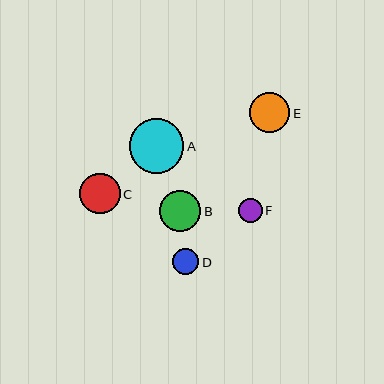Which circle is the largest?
Circle A is the largest with a size of approximately 55 pixels.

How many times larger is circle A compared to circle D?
Circle A is approximately 2.1 times the size of circle D.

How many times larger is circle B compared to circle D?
Circle B is approximately 1.5 times the size of circle D.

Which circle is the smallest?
Circle F is the smallest with a size of approximately 24 pixels.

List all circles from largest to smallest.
From largest to smallest: A, B, C, E, D, F.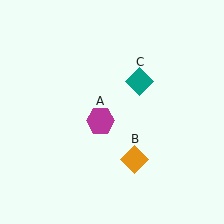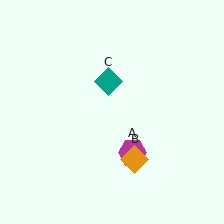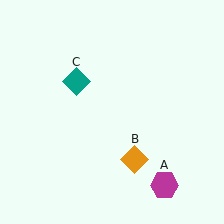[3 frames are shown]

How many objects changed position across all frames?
2 objects changed position: magenta hexagon (object A), teal diamond (object C).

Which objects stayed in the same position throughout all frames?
Orange diamond (object B) remained stationary.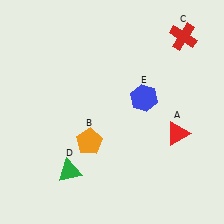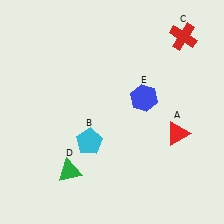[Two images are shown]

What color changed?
The pentagon (B) changed from orange in Image 1 to cyan in Image 2.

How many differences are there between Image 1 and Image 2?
There is 1 difference between the two images.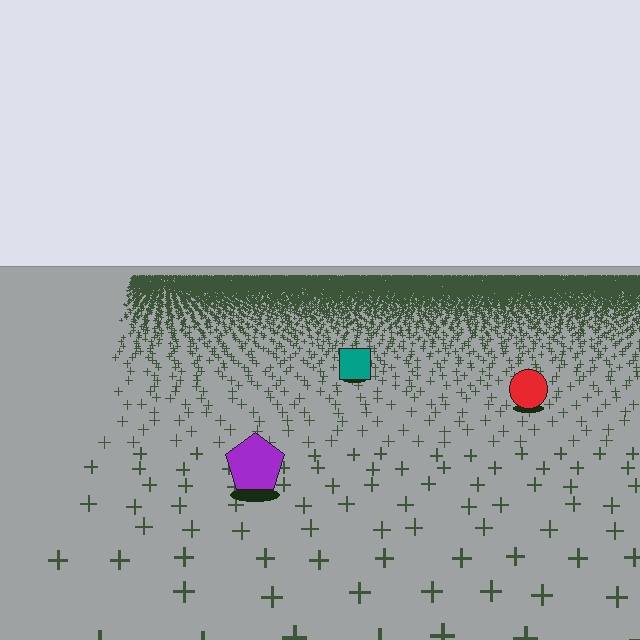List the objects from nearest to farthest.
From nearest to farthest: the purple pentagon, the red circle, the teal square.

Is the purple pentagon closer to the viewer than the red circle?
Yes. The purple pentagon is closer — you can tell from the texture gradient: the ground texture is coarser near it.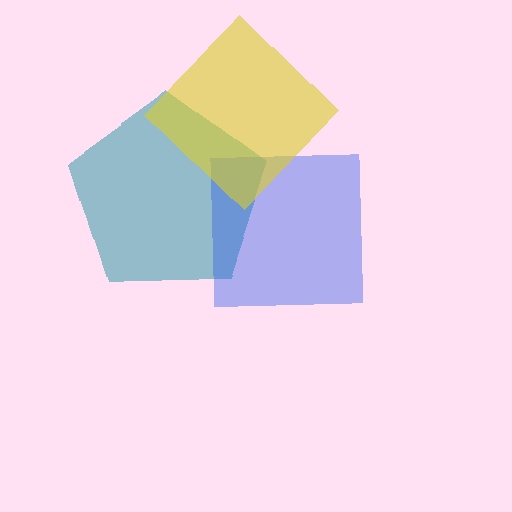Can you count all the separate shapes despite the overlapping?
Yes, there are 3 separate shapes.